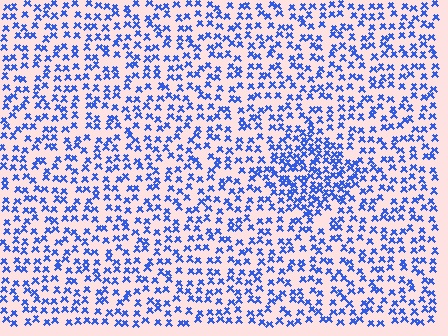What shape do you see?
I see a diamond.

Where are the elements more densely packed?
The elements are more densely packed inside the diamond boundary.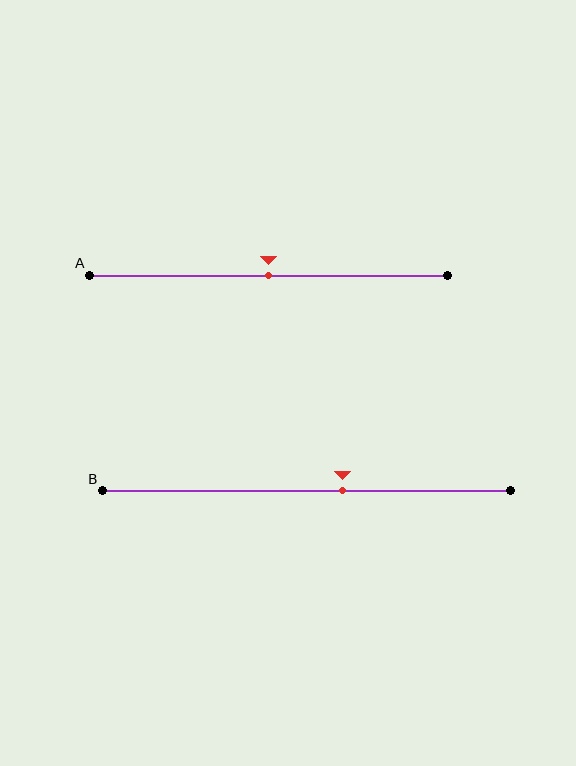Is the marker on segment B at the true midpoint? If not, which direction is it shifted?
No, the marker on segment B is shifted to the right by about 9% of the segment length.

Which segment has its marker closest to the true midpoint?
Segment A has its marker closest to the true midpoint.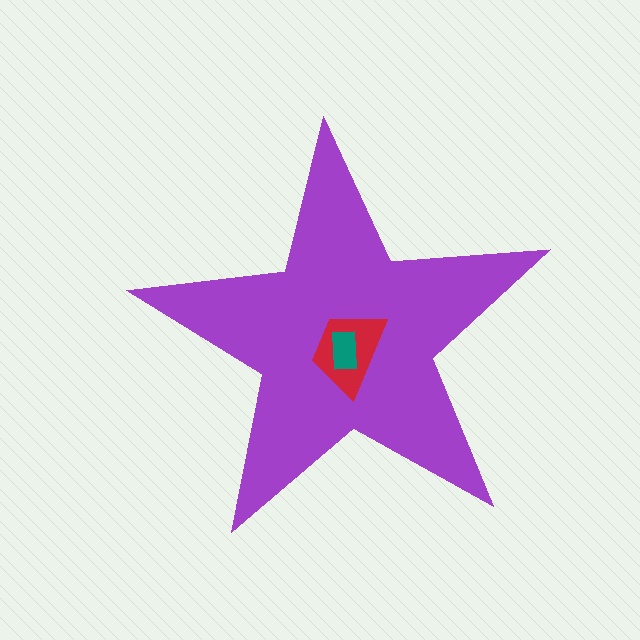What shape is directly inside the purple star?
The red trapezoid.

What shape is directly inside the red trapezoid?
The teal rectangle.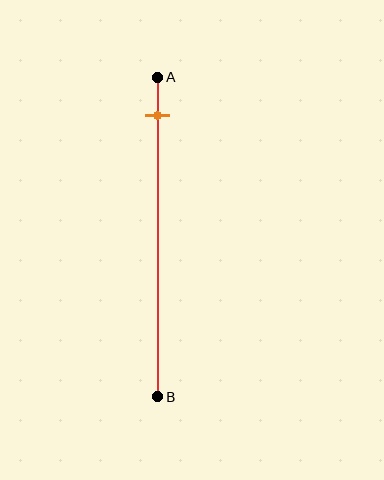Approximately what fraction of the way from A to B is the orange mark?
The orange mark is approximately 10% of the way from A to B.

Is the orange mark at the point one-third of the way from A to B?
No, the mark is at about 10% from A, not at the 33% one-third point.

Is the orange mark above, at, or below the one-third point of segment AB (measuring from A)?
The orange mark is above the one-third point of segment AB.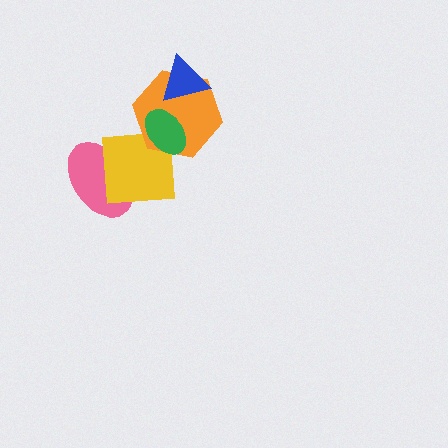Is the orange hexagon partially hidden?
Yes, it is partially covered by another shape.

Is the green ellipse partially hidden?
No, no other shape covers it.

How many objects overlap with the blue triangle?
1 object overlaps with the blue triangle.